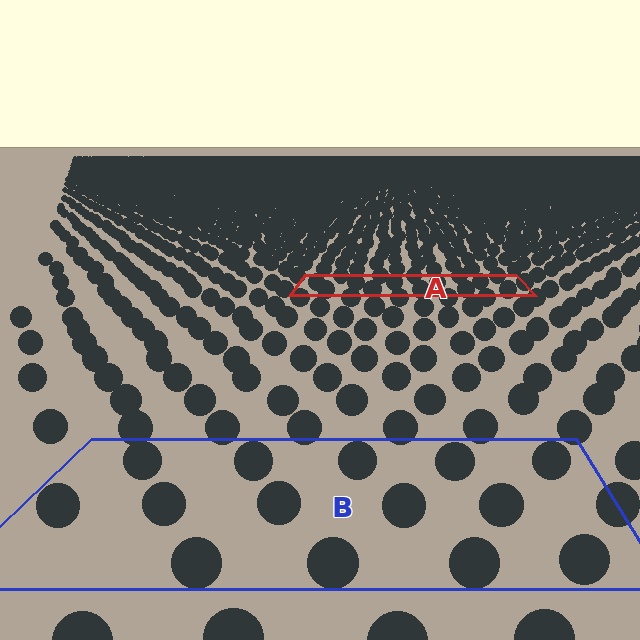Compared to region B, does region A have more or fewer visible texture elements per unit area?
Region A has more texture elements per unit area — they are packed more densely because it is farther away.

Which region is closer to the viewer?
Region B is closer. The texture elements there are larger and more spread out.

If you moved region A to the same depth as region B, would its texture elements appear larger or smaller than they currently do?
They would appear larger. At a closer depth, the same texture elements are projected at a bigger on-screen size.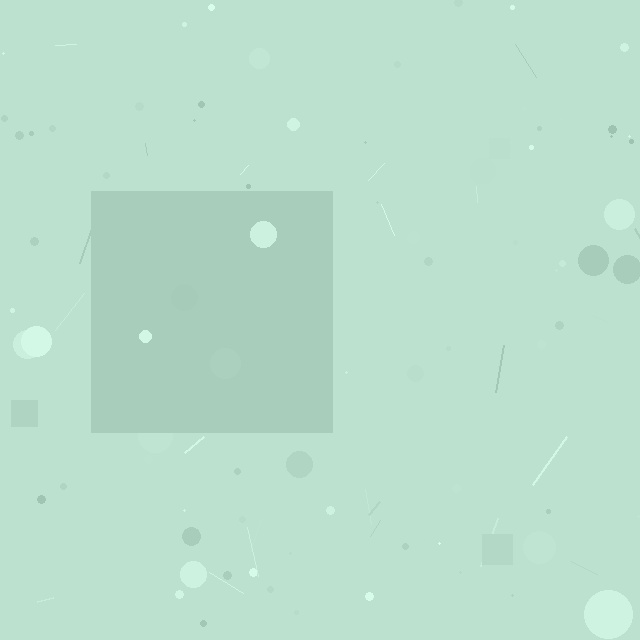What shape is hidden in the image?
A square is hidden in the image.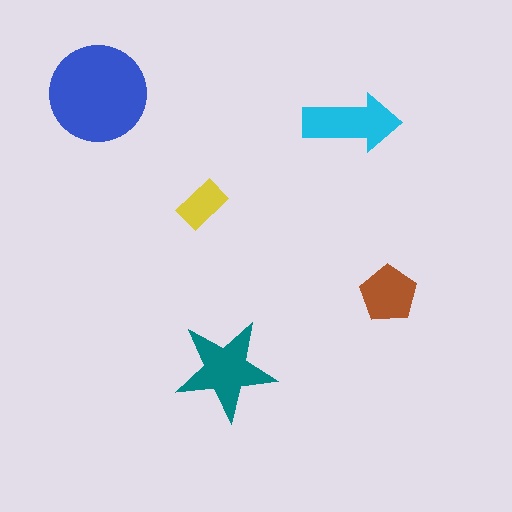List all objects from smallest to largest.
The yellow rectangle, the brown pentagon, the cyan arrow, the teal star, the blue circle.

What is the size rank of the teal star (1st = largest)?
2nd.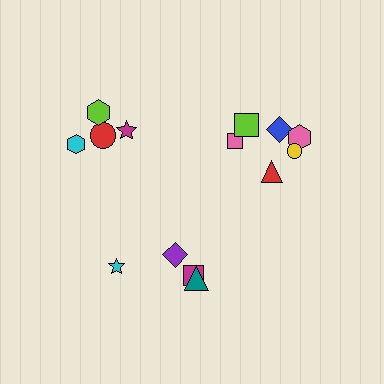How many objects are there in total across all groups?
There are 14 objects.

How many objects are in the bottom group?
There are 4 objects.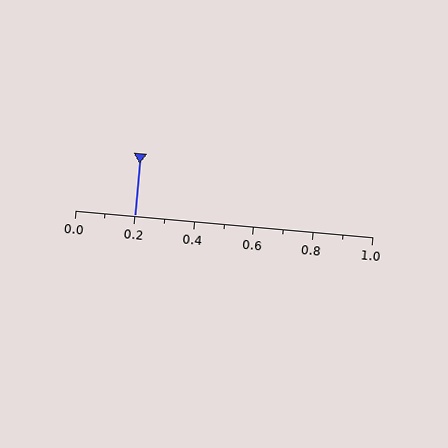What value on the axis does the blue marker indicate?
The marker indicates approximately 0.2.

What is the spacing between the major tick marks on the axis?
The major ticks are spaced 0.2 apart.